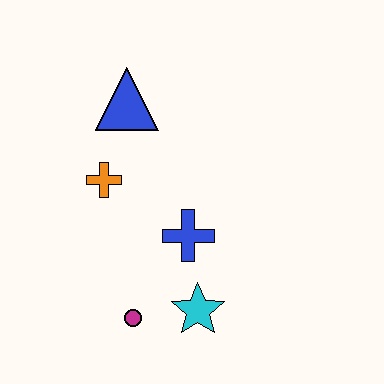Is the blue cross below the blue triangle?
Yes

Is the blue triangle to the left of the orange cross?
No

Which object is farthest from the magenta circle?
The blue triangle is farthest from the magenta circle.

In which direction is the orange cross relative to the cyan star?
The orange cross is above the cyan star.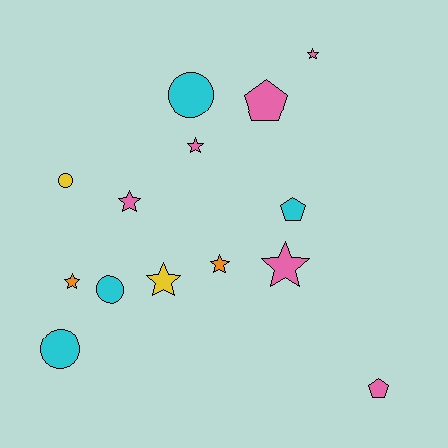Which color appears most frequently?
Pink, with 6 objects.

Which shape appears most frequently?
Star, with 7 objects.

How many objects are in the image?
There are 14 objects.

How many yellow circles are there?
There is 1 yellow circle.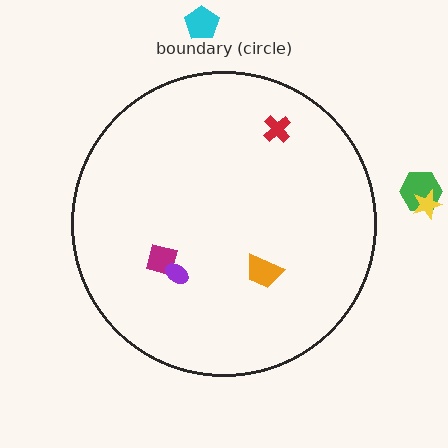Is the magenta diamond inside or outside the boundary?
Inside.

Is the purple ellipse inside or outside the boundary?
Inside.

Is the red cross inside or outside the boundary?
Inside.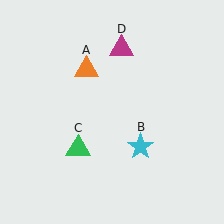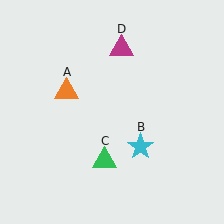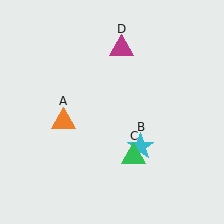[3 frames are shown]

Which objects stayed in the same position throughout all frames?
Cyan star (object B) and magenta triangle (object D) remained stationary.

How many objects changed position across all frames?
2 objects changed position: orange triangle (object A), green triangle (object C).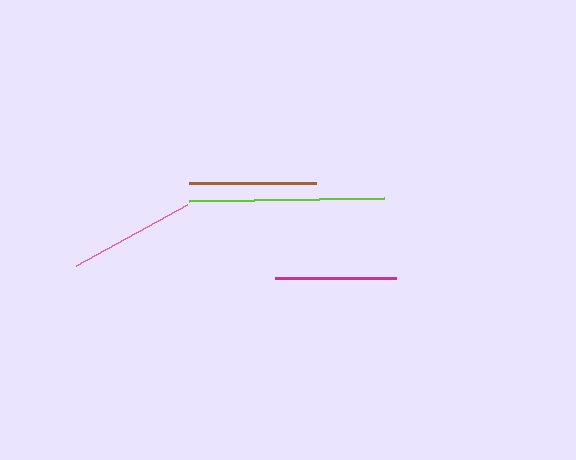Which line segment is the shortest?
The magenta line is the shortest at approximately 121 pixels.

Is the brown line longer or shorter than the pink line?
The brown line is longer than the pink line.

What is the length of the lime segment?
The lime segment is approximately 195 pixels long.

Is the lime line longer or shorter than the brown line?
The lime line is longer than the brown line.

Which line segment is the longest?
The lime line is the longest at approximately 195 pixels.